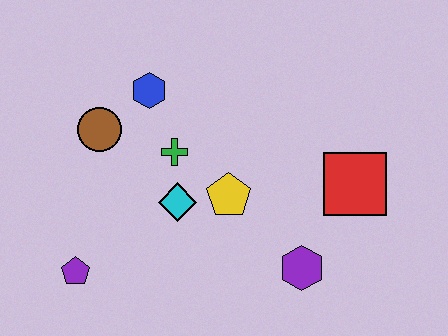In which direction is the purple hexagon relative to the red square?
The purple hexagon is below the red square.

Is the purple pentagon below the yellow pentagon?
Yes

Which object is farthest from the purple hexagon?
The brown circle is farthest from the purple hexagon.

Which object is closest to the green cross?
The cyan diamond is closest to the green cross.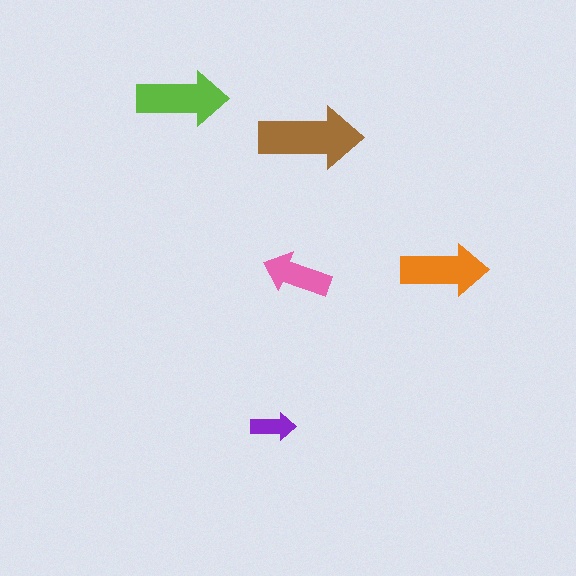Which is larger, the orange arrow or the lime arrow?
The lime one.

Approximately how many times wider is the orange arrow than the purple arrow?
About 2 times wider.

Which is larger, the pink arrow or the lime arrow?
The lime one.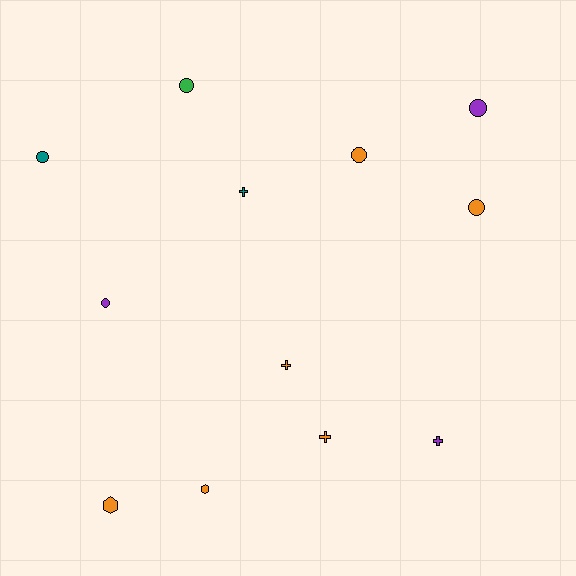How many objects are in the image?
There are 12 objects.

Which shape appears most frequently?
Circle, with 6 objects.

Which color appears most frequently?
Orange, with 6 objects.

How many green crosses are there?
There are no green crosses.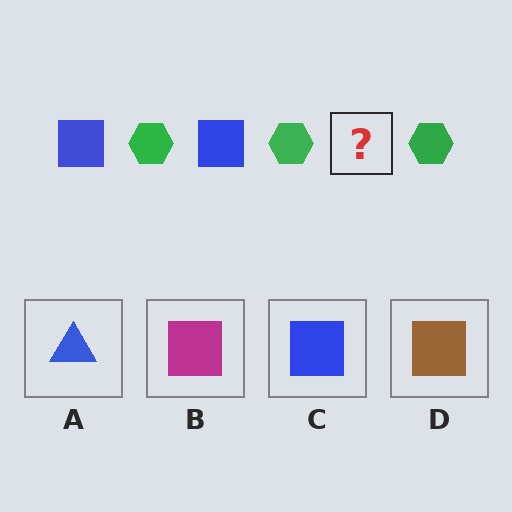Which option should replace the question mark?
Option C.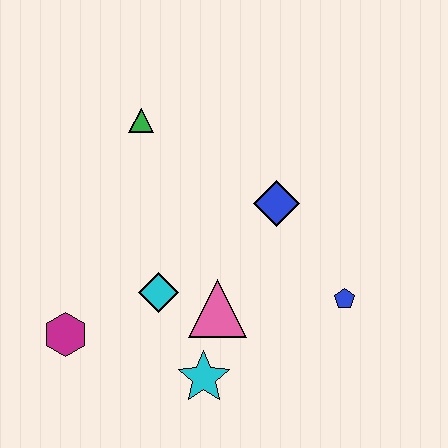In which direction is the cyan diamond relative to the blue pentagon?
The cyan diamond is to the left of the blue pentagon.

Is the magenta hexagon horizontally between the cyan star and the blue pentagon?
No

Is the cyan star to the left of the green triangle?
No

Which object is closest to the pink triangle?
The cyan diamond is closest to the pink triangle.